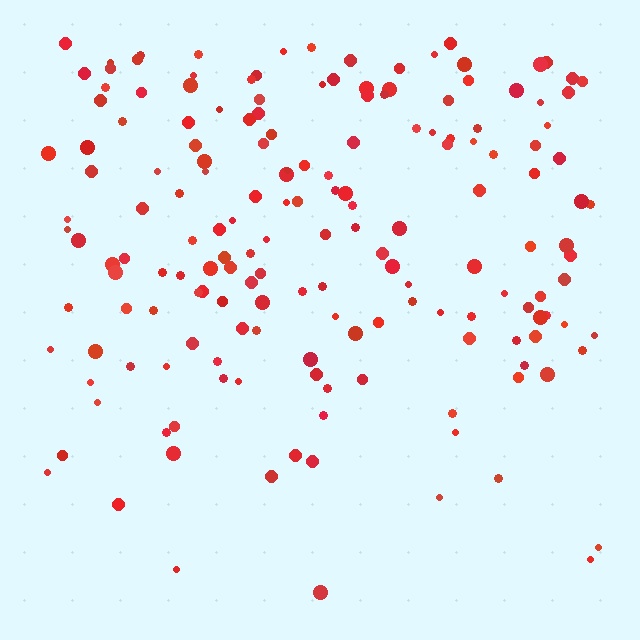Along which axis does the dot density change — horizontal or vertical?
Vertical.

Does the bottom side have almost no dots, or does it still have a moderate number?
Still a moderate number, just noticeably fewer than the top.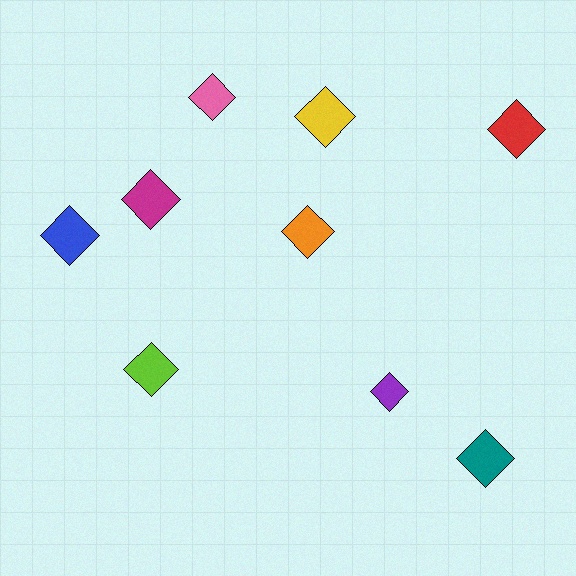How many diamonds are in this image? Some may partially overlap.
There are 9 diamonds.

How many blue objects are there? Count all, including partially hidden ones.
There is 1 blue object.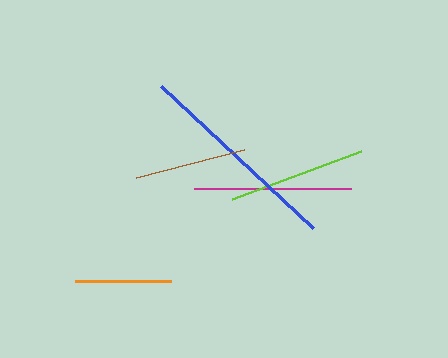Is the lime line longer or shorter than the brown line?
The lime line is longer than the brown line.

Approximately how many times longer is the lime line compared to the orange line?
The lime line is approximately 1.4 times the length of the orange line.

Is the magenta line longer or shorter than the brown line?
The magenta line is longer than the brown line.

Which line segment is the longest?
The blue line is the longest at approximately 208 pixels.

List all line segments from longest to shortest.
From longest to shortest: blue, magenta, lime, brown, orange.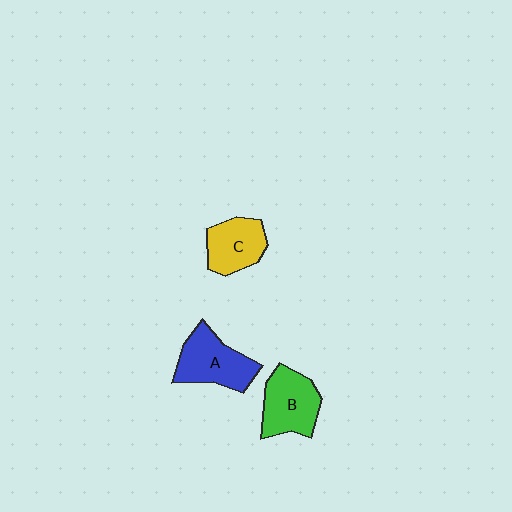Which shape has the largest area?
Shape A (blue).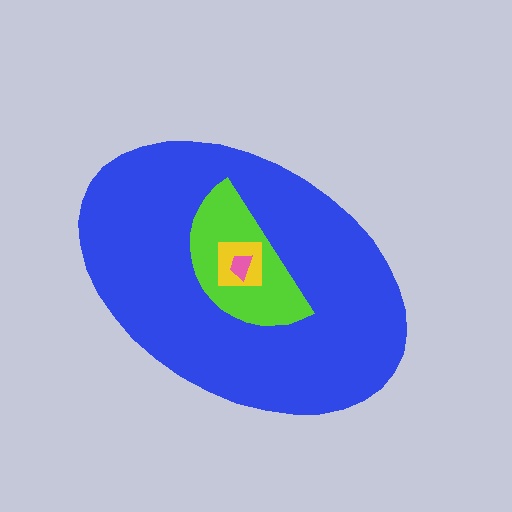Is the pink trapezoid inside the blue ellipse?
Yes.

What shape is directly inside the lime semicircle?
The yellow square.